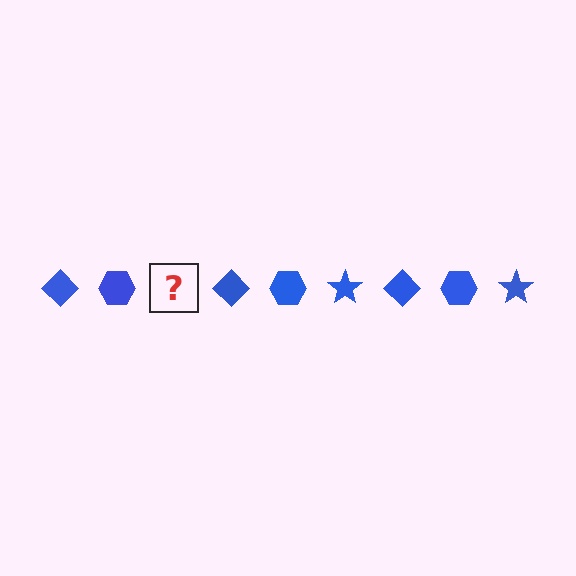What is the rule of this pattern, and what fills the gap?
The rule is that the pattern cycles through diamond, hexagon, star shapes in blue. The gap should be filled with a blue star.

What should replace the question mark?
The question mark should be replaced with a blue star.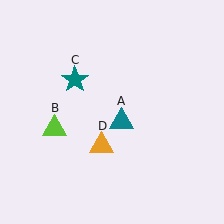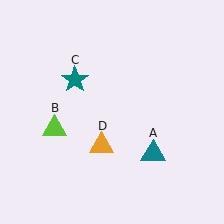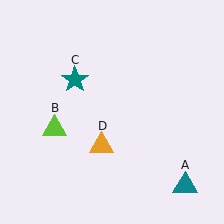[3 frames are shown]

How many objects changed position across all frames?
1 object changed position: teal triangle (object A).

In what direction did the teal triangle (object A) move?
The teal triangle (object A) moved down and to the right.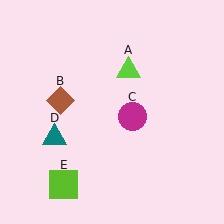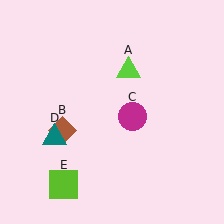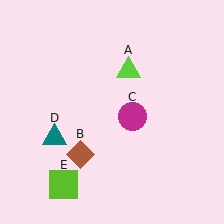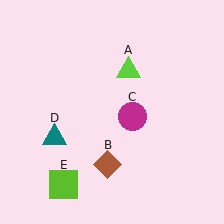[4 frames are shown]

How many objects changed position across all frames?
1 object changed position: brown diamond (object B).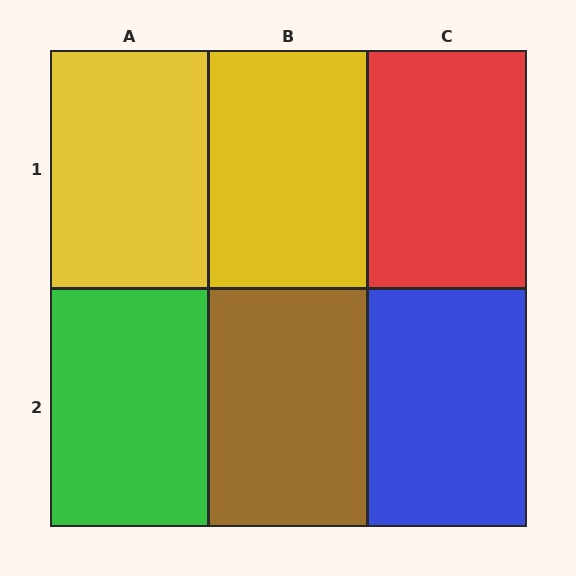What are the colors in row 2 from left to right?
Green, brown, blue.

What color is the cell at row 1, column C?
Red.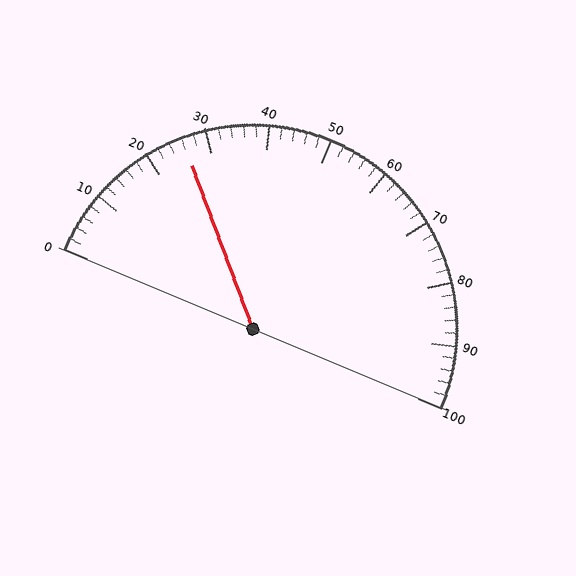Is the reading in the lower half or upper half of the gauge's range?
The reading is in the lower half of the range (0 to 100).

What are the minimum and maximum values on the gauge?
The gauge ranges from 0 to 100.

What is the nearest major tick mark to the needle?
The nearest major tick mark is 30.